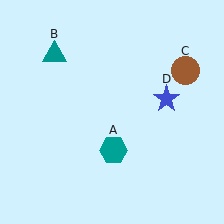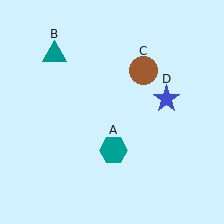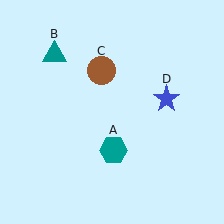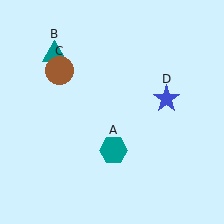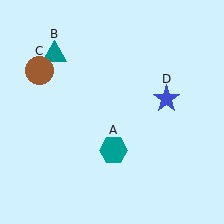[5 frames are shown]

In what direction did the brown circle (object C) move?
The brown circle (object C) moved left.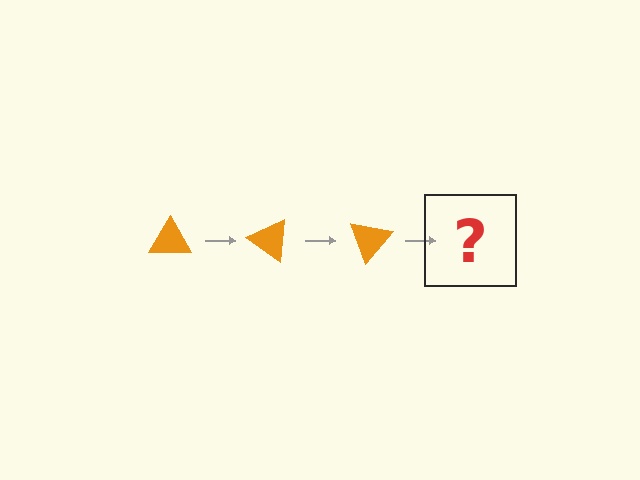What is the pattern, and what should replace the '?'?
The pattern is that the triangle rotates 35 degrees each step. The '?' should be an orange triangle rotated 105 degrees.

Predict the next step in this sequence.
The next step is an orange triangle rotated 105 degrees.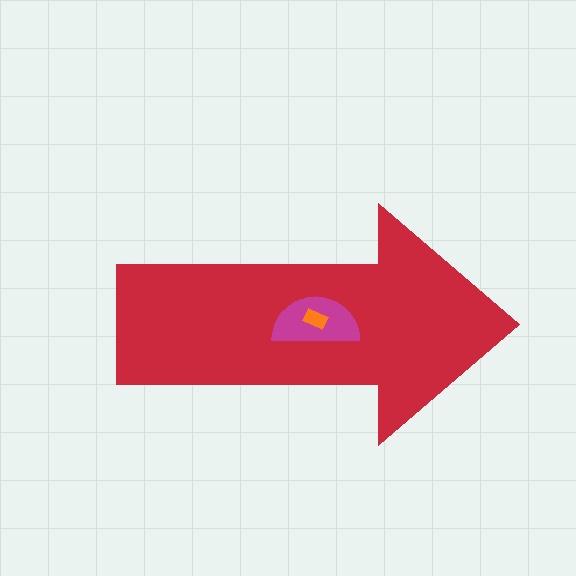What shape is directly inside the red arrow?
The magenta semicircle.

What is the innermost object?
The orange rectangle.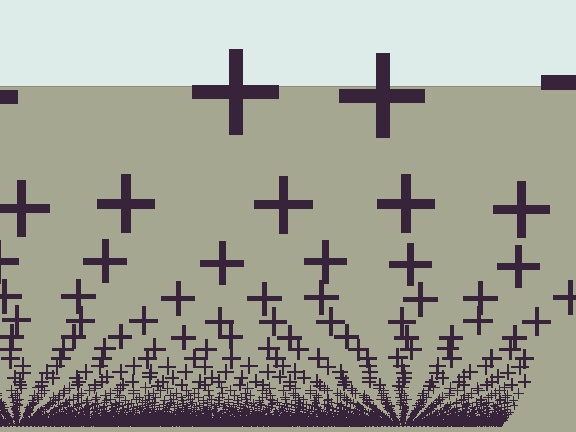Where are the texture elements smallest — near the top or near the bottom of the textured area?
Near the bottom.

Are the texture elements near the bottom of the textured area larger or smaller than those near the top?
Smaller. The gradient is inverted — elements near the bottom are smaller and denser.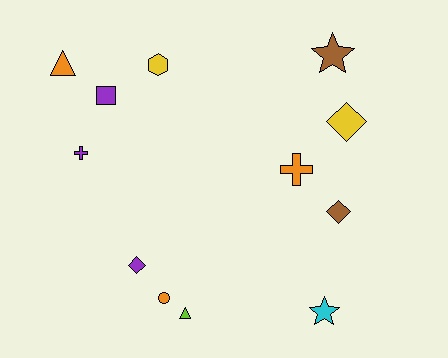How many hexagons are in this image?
There is 1 hexagon.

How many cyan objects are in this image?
There is 1 cyan object.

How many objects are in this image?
There are 12 objects.